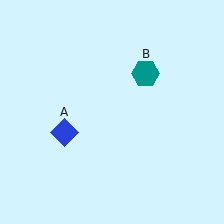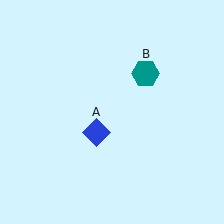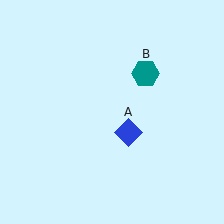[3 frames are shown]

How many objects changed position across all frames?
1 object changed position: blue diamond (object A).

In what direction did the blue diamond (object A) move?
The blue diamond (object A) moved right.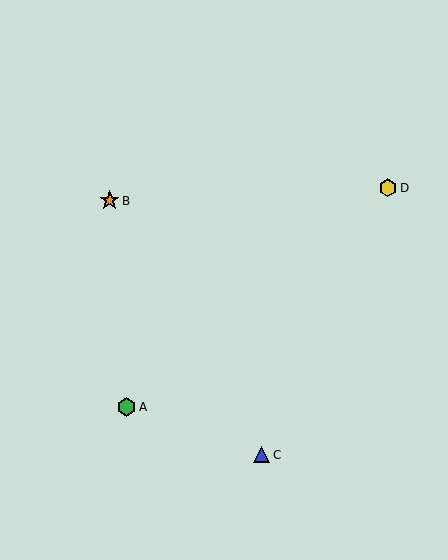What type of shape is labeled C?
Shape C is a blue triangle.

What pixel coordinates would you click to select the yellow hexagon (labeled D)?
Click at (388, 188) to select the yellow hexagon D.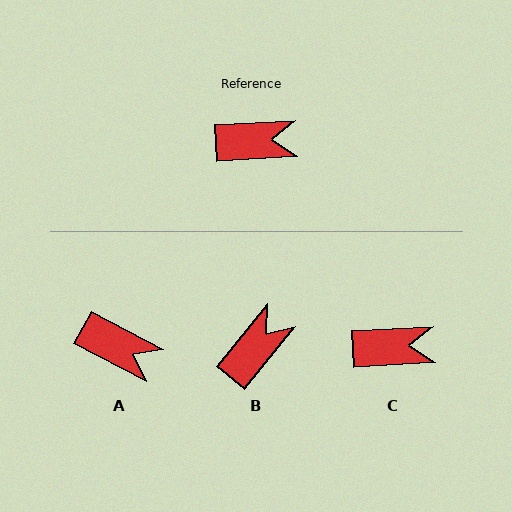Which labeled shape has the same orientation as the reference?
C.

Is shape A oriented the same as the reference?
No, it is off by about 31 degrees.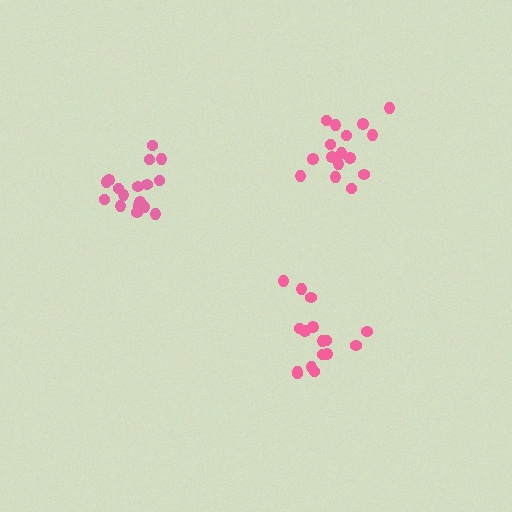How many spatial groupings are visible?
There are 3 spatial groupings.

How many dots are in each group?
Group 1: 17 dots, Group 2: 16 dots, Group 3: 16 dots (49 total).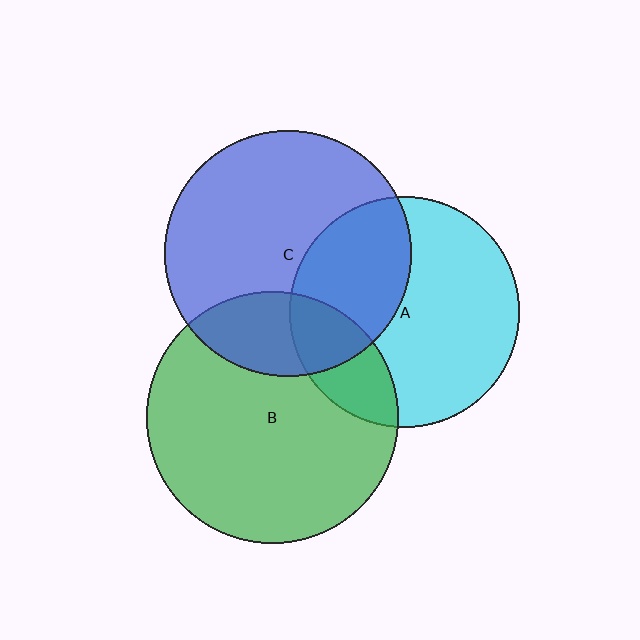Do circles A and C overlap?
Yes.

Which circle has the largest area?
Circle B (green).